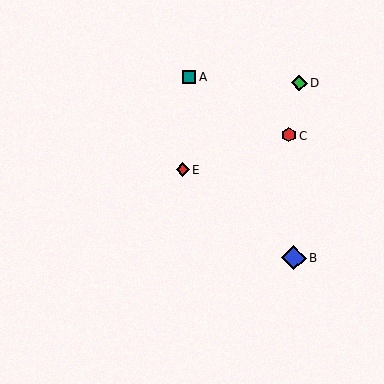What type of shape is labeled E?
Shape E is a red diamond.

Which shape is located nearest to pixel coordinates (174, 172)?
The red diamond (labeled E) at (183, 169) is nearest to that location.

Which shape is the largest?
The blue diamond (labeled B) is the largest.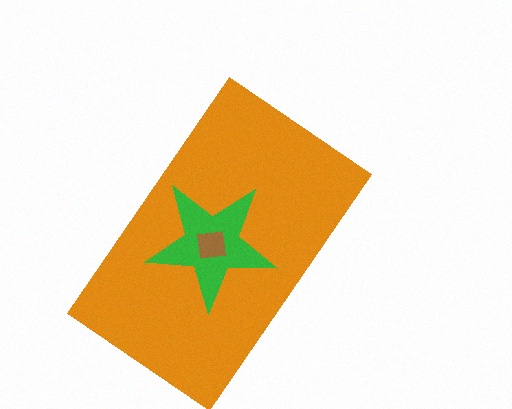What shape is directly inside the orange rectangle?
The green star.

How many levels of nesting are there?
3.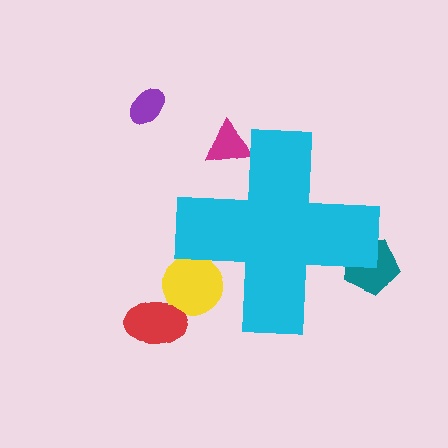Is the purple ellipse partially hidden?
No, the purple ellipse is fully visible.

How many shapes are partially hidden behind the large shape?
3 shapes are partially hidden.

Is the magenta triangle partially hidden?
Yes, the magenta triangle is partially hidden behind the cyan cross.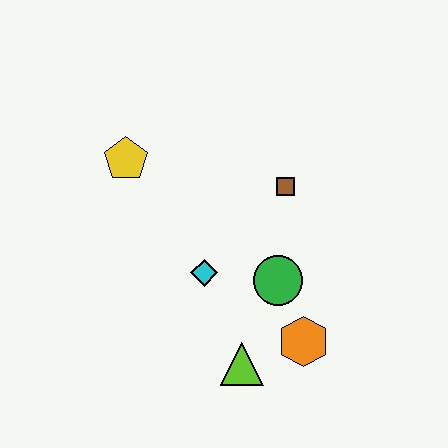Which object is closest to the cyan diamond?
The green circle is closest to the cyan diamond.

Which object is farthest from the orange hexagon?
The yellow pentagon is farthest from the orange hexagon.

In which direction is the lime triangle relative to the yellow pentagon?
The lime triangle is below the yellow pentagon.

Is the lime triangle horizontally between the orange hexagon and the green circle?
No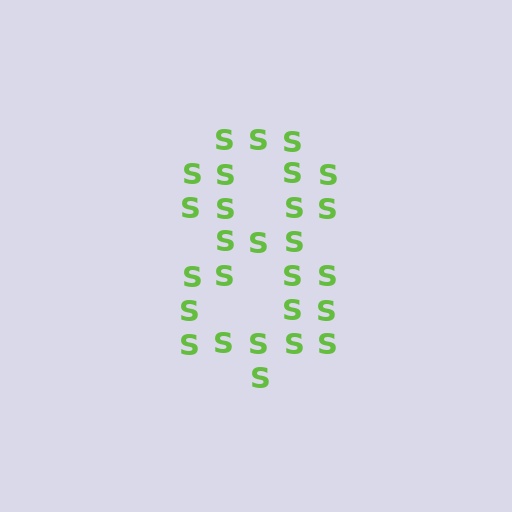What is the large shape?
The large shape is the digit 8.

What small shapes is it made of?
It is made of small letter S's.